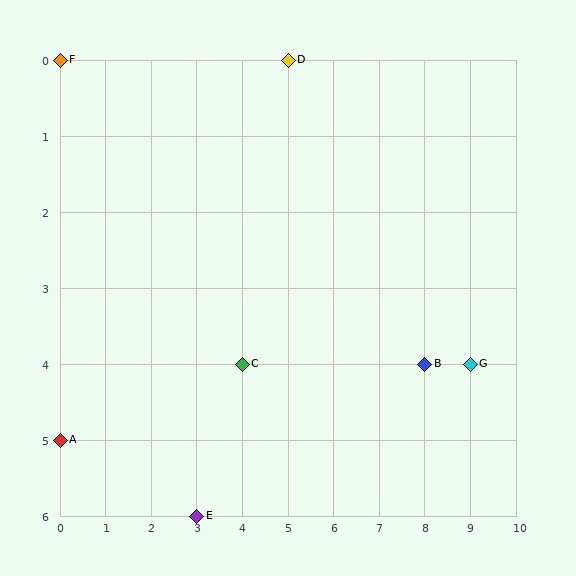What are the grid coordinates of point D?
Point D is at grid coordinates (5, 0).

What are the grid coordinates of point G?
Point G is at grid coordinates (9, 4).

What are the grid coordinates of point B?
Point B is at grid coordinates (8, 4).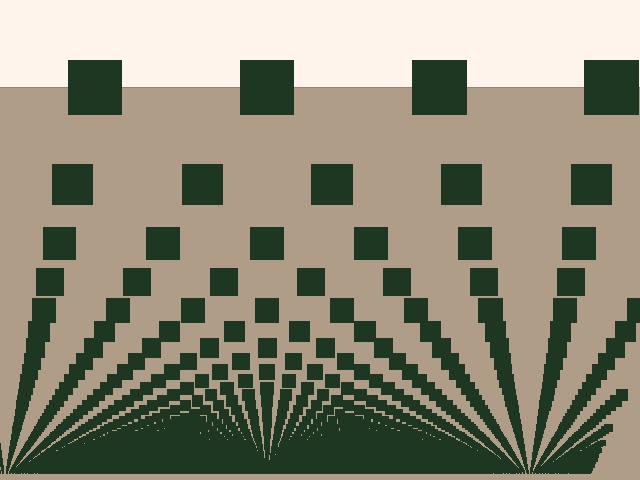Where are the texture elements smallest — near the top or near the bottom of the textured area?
Near the bottom.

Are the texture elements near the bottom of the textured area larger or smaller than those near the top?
Smaller. The gradient is inverted — elements near the bottom are smaller and denser.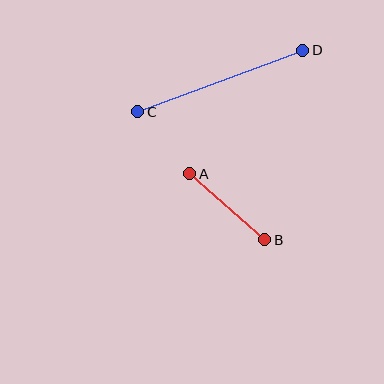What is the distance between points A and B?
The distance is approximately 100 pixels.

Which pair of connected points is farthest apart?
Points C and D are farthest apart.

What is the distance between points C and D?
The distance is approximately 176 pixels.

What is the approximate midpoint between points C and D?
The midpoint is at approximately (220, 81) pixels.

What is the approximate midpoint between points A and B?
The midpoint is at approximately (227, 207) pixels.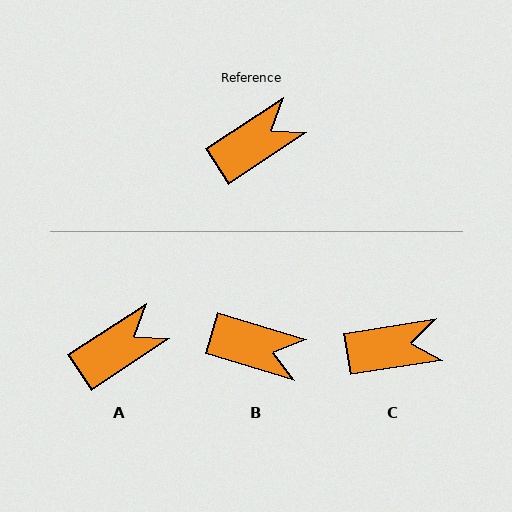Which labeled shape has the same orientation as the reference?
A.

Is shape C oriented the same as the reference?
No, it is off by about 24 degrees.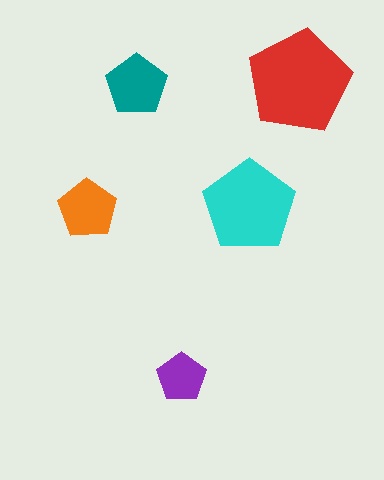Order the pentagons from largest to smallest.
the red one, the cyan one, the teal one, the orange one, the purple one.